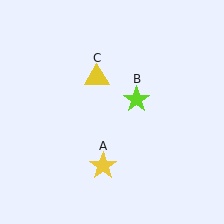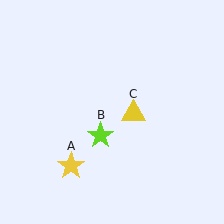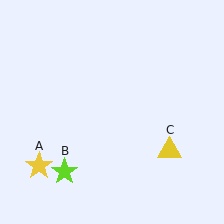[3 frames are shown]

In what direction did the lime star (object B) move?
The lime star (object B) moved down and to the left.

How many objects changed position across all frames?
3 objects changed position: yellow star (object A), lime star (object B), yellow triangle (object C).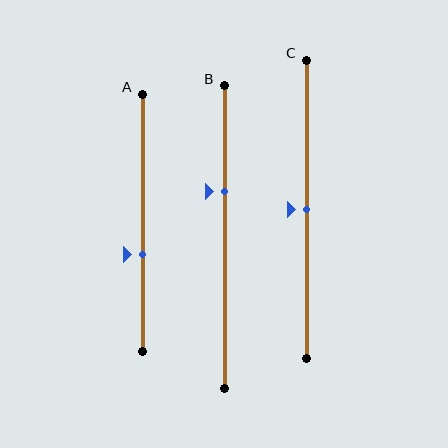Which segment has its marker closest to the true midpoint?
Segment C has its marker closest to the true midpoint.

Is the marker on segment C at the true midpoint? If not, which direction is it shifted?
Yes, the marker on segment C is at the true midpoint.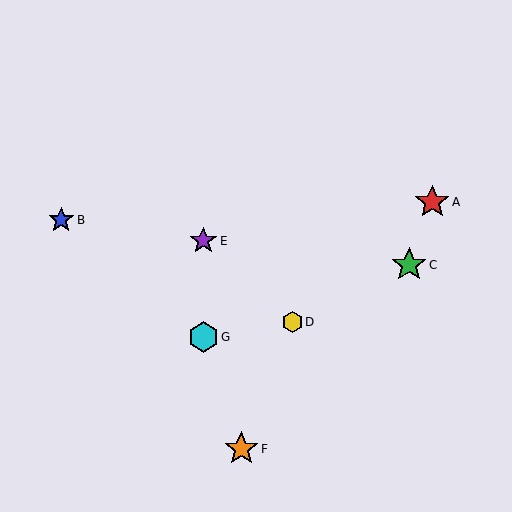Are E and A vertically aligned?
No, E is at x≈203 and A is at x≈432.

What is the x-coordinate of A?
Object A is at x≈432.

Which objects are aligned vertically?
Objects E, G are aligned vertically.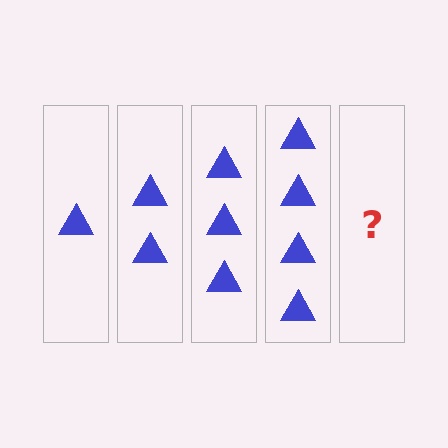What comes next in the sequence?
The next element should be 5 triangles.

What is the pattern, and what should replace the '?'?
The pattern is that each step adds one more triangle. The '?' should be 5 triangles.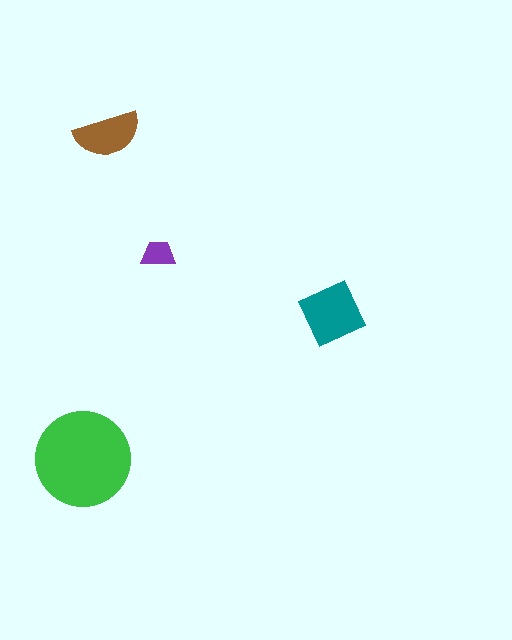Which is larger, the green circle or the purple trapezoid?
The green circle.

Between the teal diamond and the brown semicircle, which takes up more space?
The teal diamond.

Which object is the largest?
The green circle.